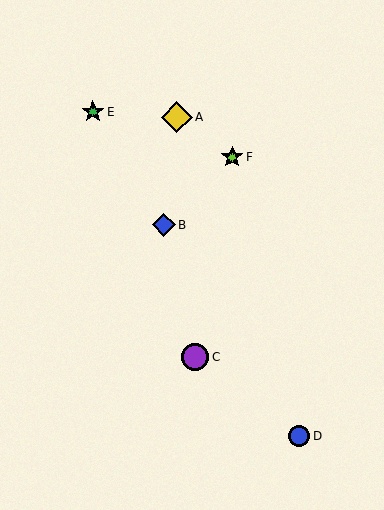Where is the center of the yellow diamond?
The center of the yellow diamond is at (177, 117).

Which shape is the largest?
The yellow diamond (labeled A) is the largest.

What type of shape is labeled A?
Shape A is a yellow diamond.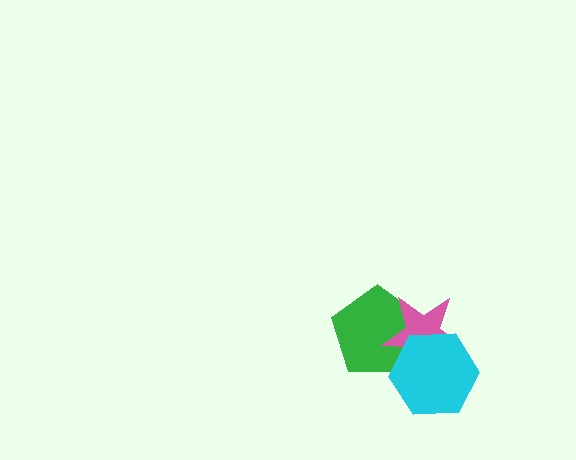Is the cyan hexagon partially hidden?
No, no other shape covers it.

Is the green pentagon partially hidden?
Yes, it is partially covered by another shape.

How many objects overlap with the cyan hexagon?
2 objects overlap with the cyan hexagon.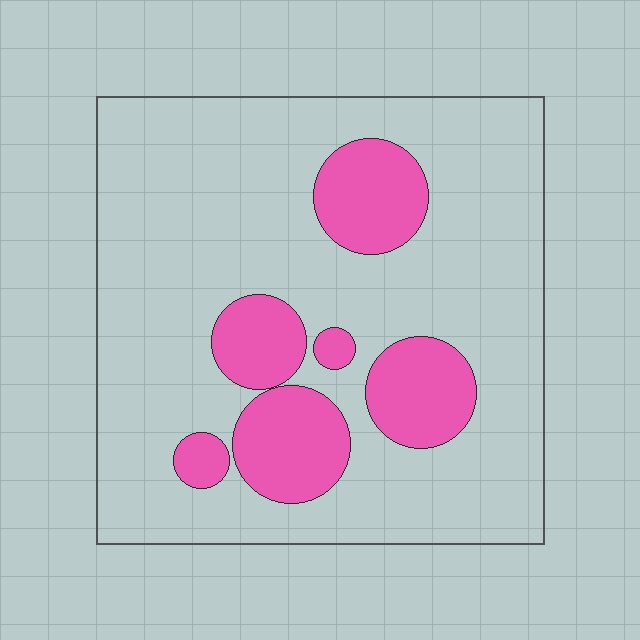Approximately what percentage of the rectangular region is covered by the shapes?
Approximately 20%.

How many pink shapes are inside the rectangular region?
6.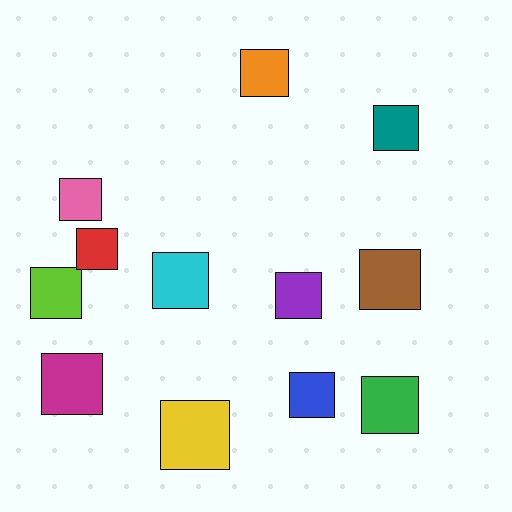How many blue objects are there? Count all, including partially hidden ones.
There is 1 blue object.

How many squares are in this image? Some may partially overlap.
There are 12 squares.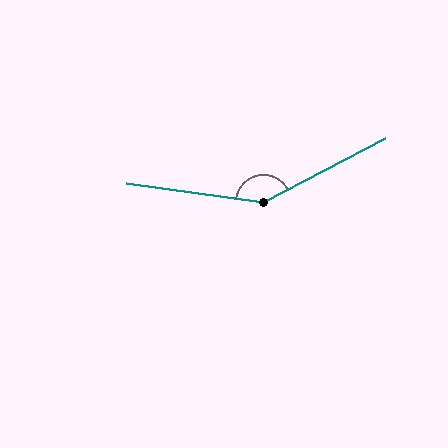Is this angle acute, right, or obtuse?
It is obtuse.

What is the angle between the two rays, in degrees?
Approximately 145 degrees.